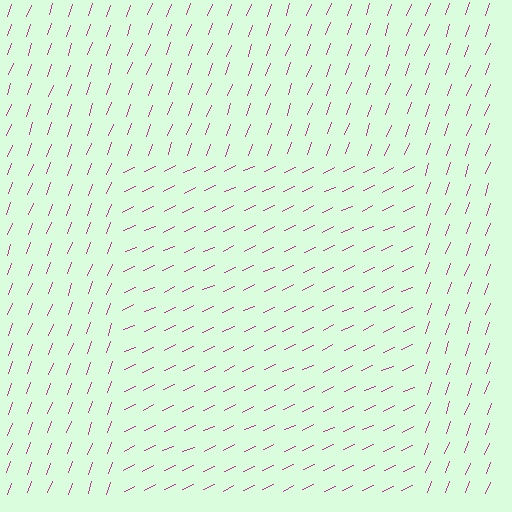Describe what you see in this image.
The image is filled with small magenta line segments. A rectangle region in the image has lines oriented differently from the surrounding lines, creating a visible texture boundary.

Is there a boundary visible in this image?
Yes, there is a texture boundary formed by a change in line orientation.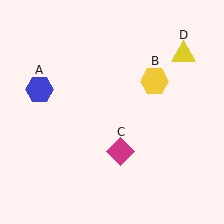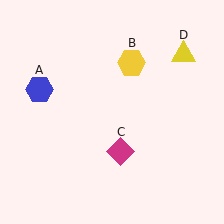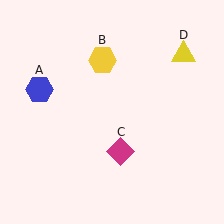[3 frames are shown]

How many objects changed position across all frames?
1 object changed position: yellow hexagon (object B).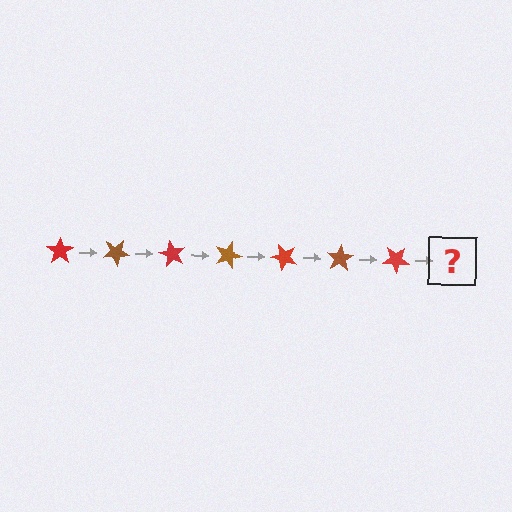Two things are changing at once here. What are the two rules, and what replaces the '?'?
The two rules are that it rotates 30 degrees each step and the color cycles through red and brown. The '?' should be a brown star, rotated 210 degrees from the start.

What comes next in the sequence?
The next element should be a brown star, rotated 210 degrees from the start.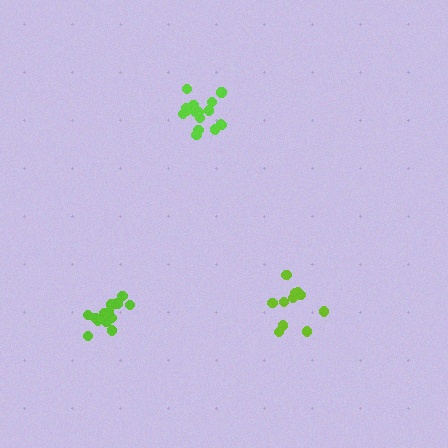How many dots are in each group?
Group 1: 12 dots, Group 2: 17 dots, Group 3: 14 dots (43 total).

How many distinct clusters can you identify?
There are 3 distinct clusters.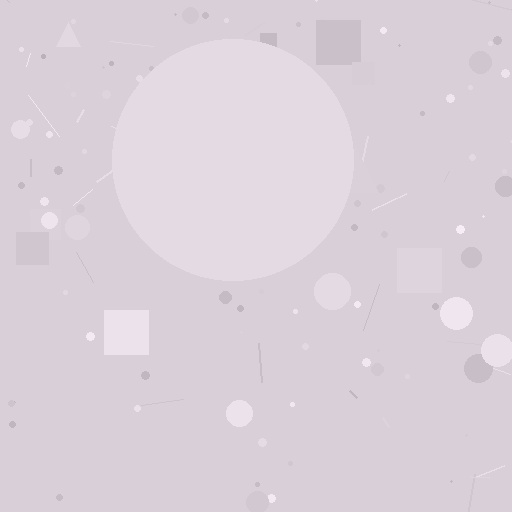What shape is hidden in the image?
A circle is hidden in the image.